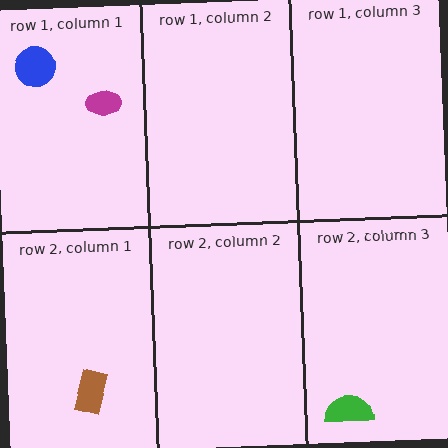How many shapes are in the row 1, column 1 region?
2.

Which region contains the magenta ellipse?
The row 1, column 1 region.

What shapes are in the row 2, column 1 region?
The brown rectangle.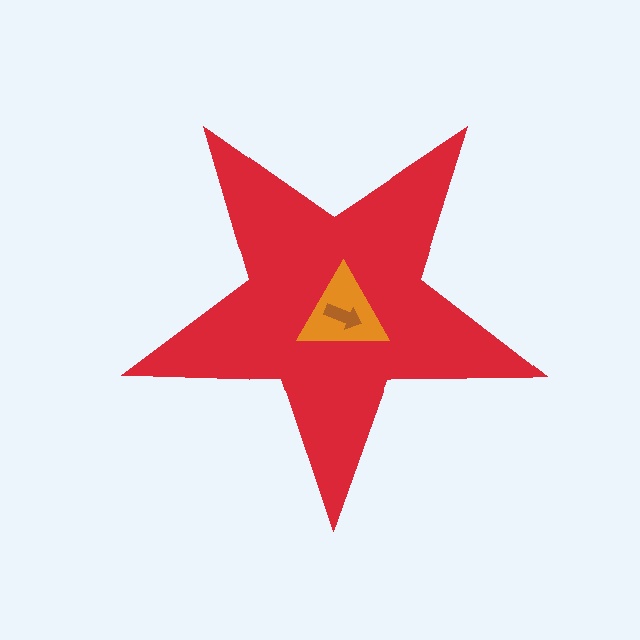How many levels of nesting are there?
3.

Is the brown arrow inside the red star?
Yes.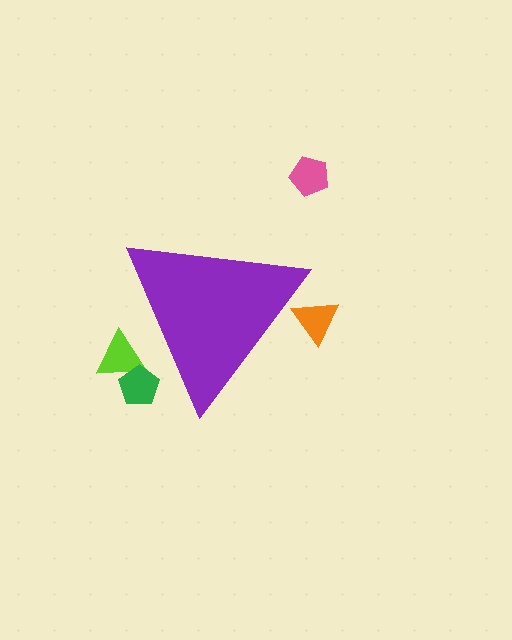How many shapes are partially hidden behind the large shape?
3 shapes are partially hidden.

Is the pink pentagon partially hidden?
No, the pink pentagon is fully visible.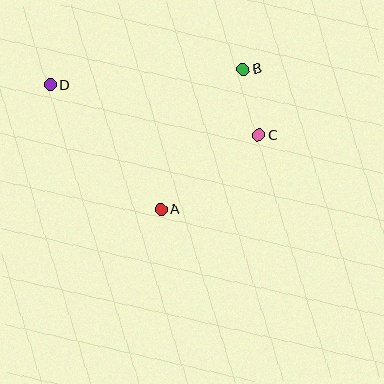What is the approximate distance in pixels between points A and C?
The distance between A and C is approximately 123 pixels.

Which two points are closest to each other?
Points B and C are closest to each other.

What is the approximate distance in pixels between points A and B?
The distance between A and B is approximately 163 pixels.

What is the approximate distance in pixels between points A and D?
The distance between A and D is approximately 167 pixels.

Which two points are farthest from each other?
Points C and D are farthest from each other.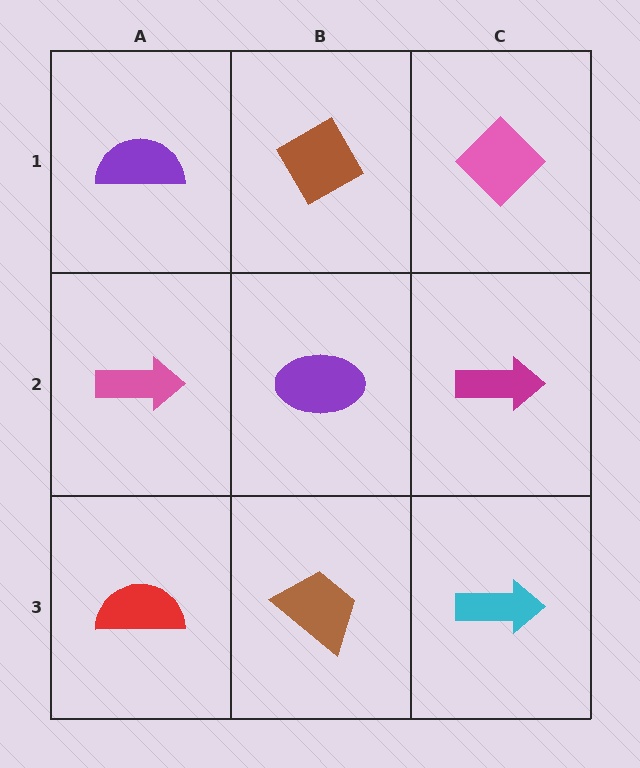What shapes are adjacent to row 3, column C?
A magenta arrow (row 2, column C), a brown trapezoid (row 3, column B).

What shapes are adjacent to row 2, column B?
A brown diamond (row 1, column B), a brown trapezoid (row 3, column B), a pink arrow (row 2, column A), a magenta arrow (row 2, column C).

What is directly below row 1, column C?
A magenta arrow.